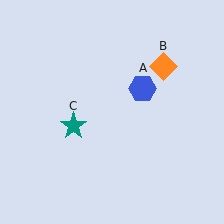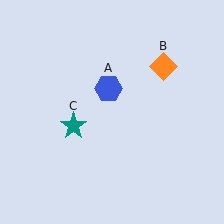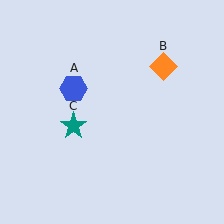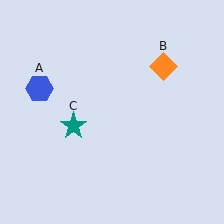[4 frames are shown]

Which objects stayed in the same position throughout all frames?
Orange diamond (object B) and teal star (object C) remained stationary.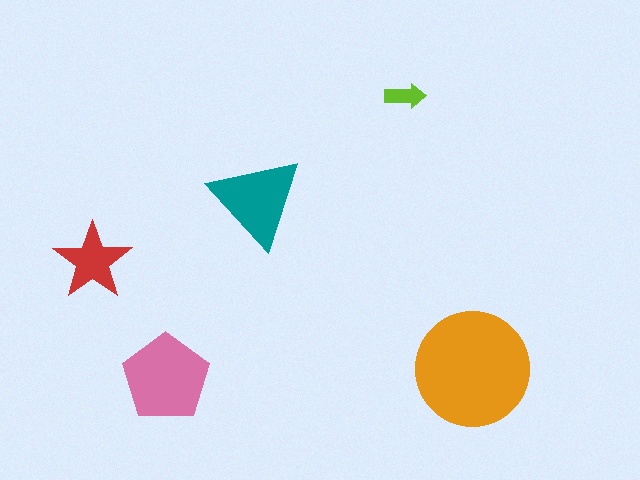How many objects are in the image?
There are 5 objects in the image.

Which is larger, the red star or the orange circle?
The orange circle.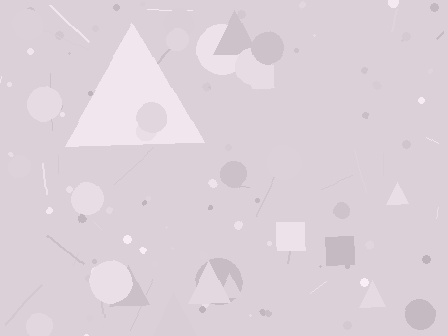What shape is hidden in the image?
A triangle is hidden in the image.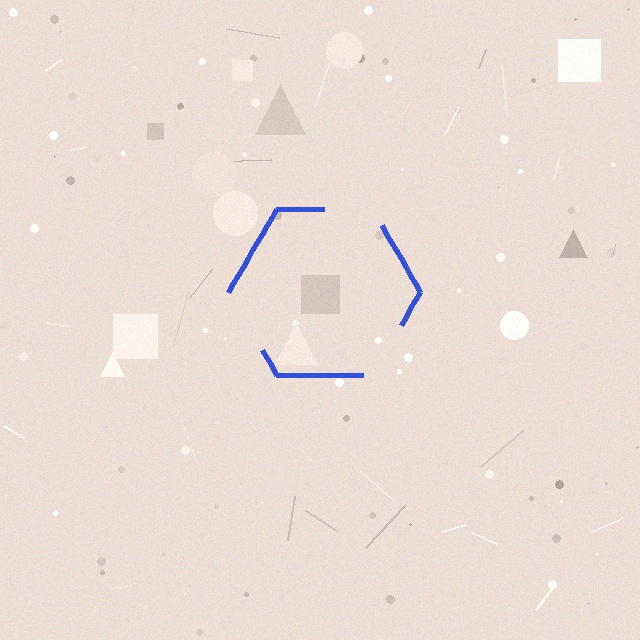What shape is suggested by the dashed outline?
The dashed outline suggests a hexagon.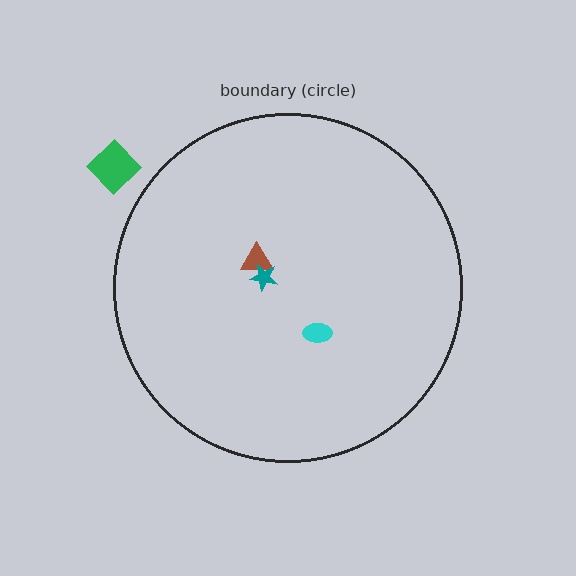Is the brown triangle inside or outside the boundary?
Inside.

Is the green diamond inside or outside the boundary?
Outside.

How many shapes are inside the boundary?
3 inside, 1 outside.